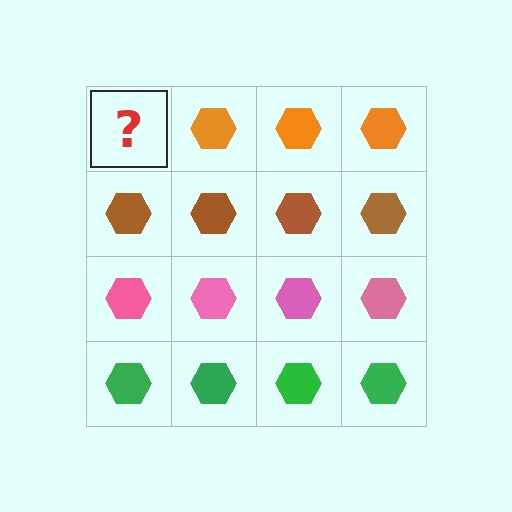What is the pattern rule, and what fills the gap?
The rule is that each row has a consistent color. The gap should be filled with an orange hexagon.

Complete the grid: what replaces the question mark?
The question mark should be replaced with an orange hexagon.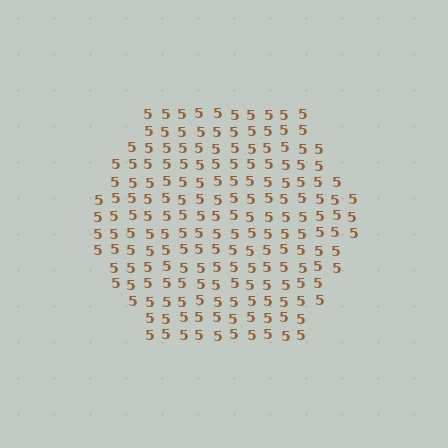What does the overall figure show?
The overall figure shows a hexagon.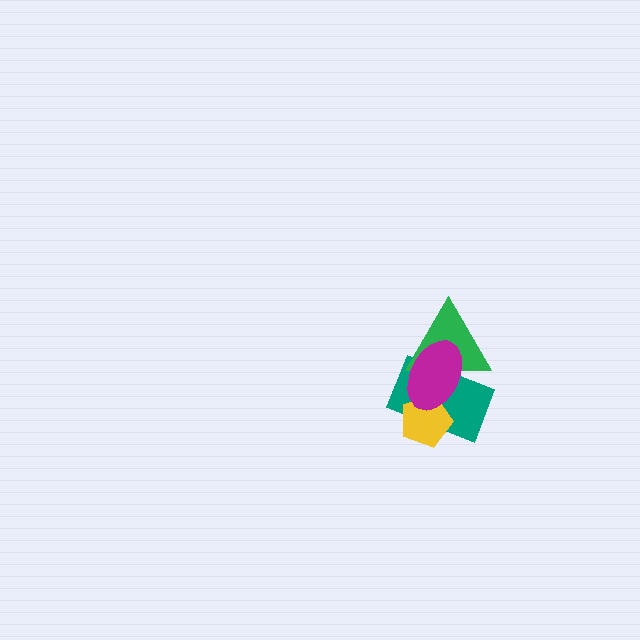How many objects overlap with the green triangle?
2 objects overlap with the green triangle.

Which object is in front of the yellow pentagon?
The magenta ellipse is in front of the yellow pentagon.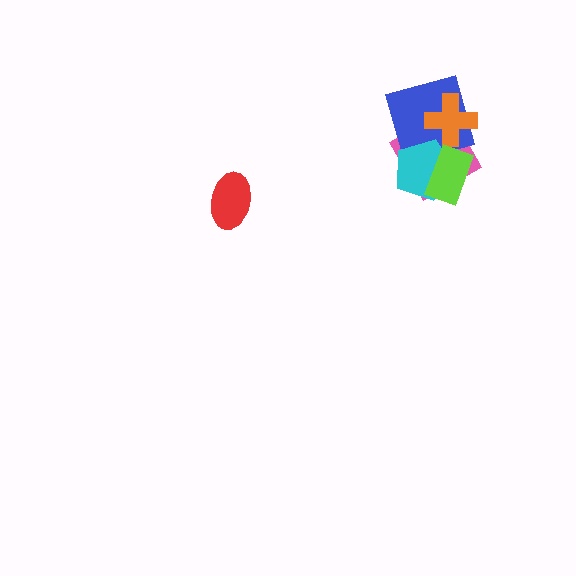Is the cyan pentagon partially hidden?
Yes, it is partially covered by another shape.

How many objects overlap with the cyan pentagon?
3 objects overlap with the cyan pentagon.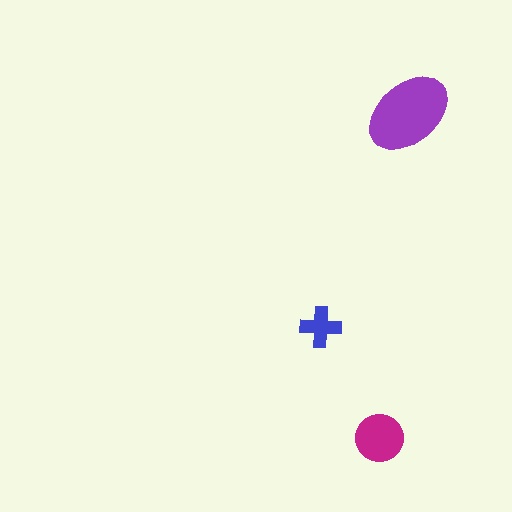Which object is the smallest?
The blue cross.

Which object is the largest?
The purple ellipse.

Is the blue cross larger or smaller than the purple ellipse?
Smaller.